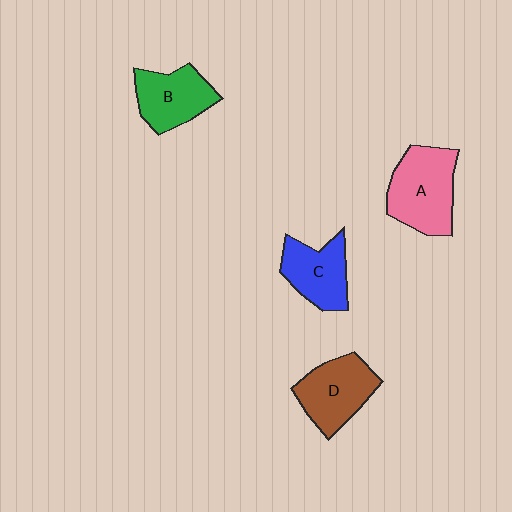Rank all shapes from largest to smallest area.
From largest to smallest: A (pink), D (brown), B (green), C (blue).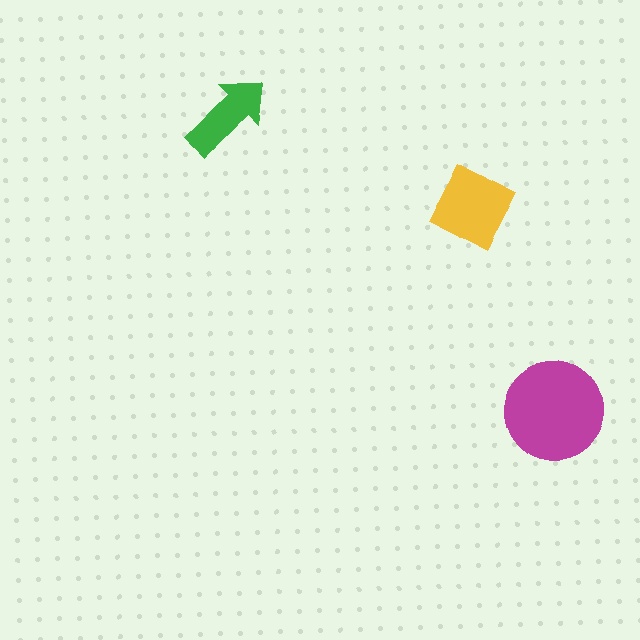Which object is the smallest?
The green arrow.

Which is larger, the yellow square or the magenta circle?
The magenta circle.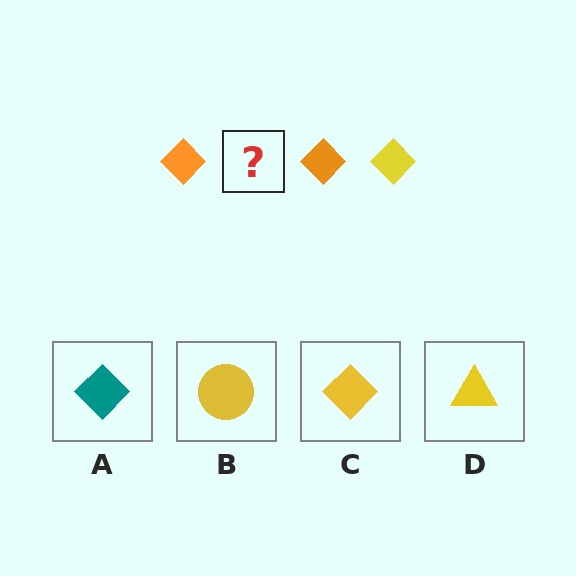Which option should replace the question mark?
Option C.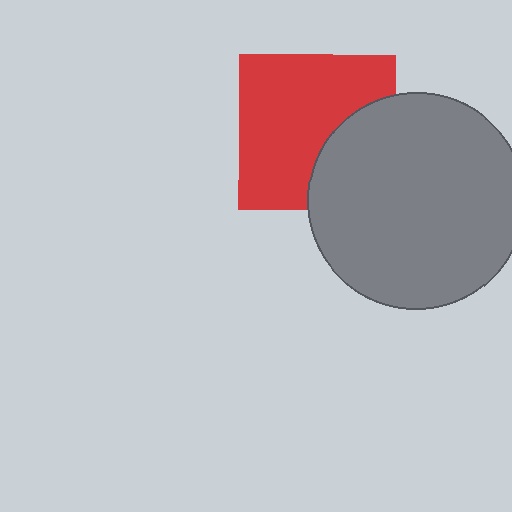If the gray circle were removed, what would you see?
You would see the complete red square.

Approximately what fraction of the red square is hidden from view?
Roughly 32% of the red square is hidden behind the gray circle.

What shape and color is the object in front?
The object in front is a gray circle.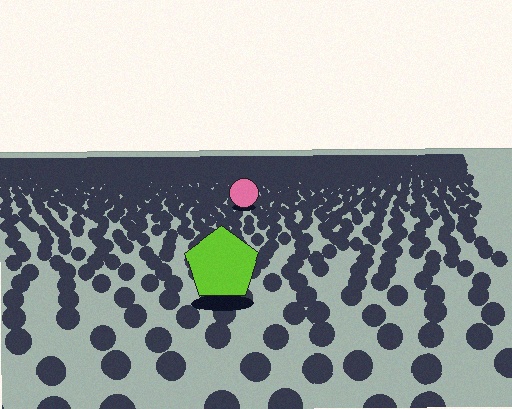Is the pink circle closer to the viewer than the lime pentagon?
No. The lime pentagon is closer — you can tell from the texture gradient: the ground texture is coarser near it.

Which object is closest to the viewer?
The lime pentagon is closest. The texture marks near it are larger and more spread out.